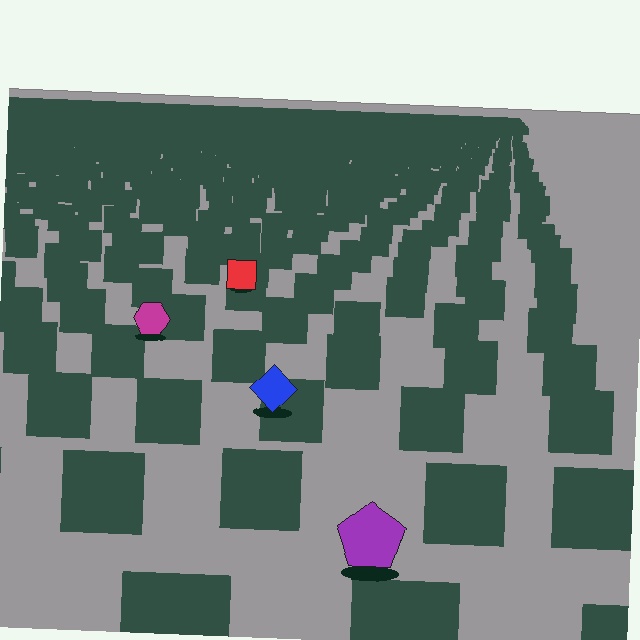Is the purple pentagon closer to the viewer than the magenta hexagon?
Yes. The purple pentagon is closer — you can tell from the texture gradient: the ground texture is coarser near it.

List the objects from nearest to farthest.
From nearest to farthest: the purple pentagon, the blue diamond, the magenta hexagon, the red square.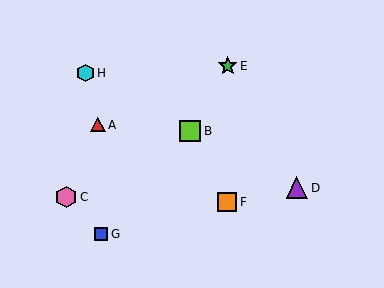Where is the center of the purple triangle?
The center of the purple triangle is at (297, 188).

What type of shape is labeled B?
Shape B is a lime square.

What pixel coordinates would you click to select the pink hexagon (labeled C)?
Click at (66, 197) to select the pink hexagon C.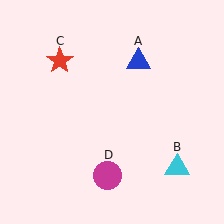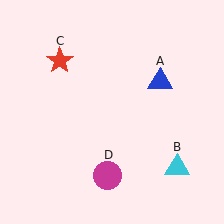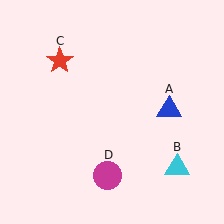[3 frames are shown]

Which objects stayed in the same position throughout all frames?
Cyan triangle (object B) and red star (object C) and magenta circle (object D) remained stationary.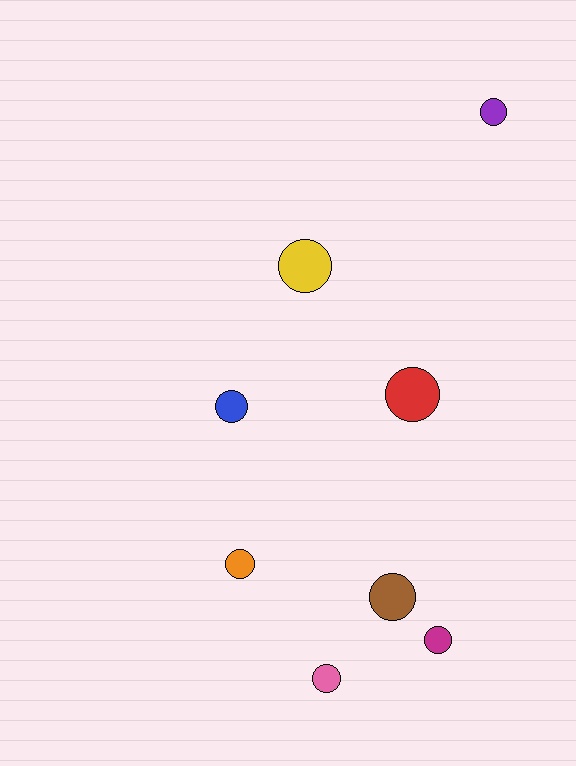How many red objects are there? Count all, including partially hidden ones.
There is 1 red object.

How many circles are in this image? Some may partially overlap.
There are 8 circles.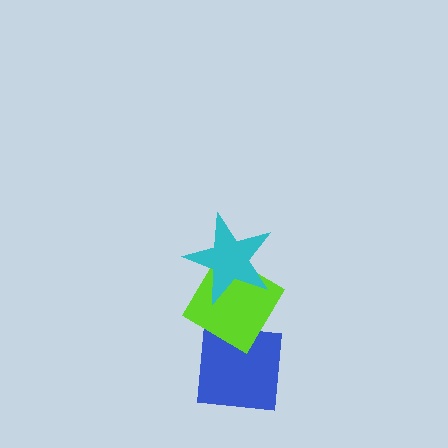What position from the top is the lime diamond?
The lime diamond is 2nd from the top.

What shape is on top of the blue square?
The lime diamond is on top of the blue square.